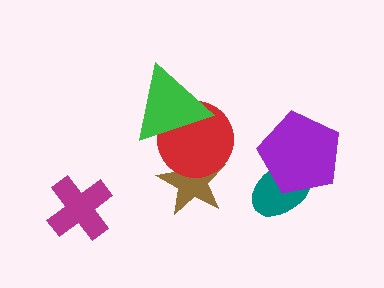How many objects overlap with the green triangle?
1 object overlaps with the green triangle.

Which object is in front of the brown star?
The red circle is in front of the brown star.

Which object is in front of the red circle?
The green triangle is in front of the red circle.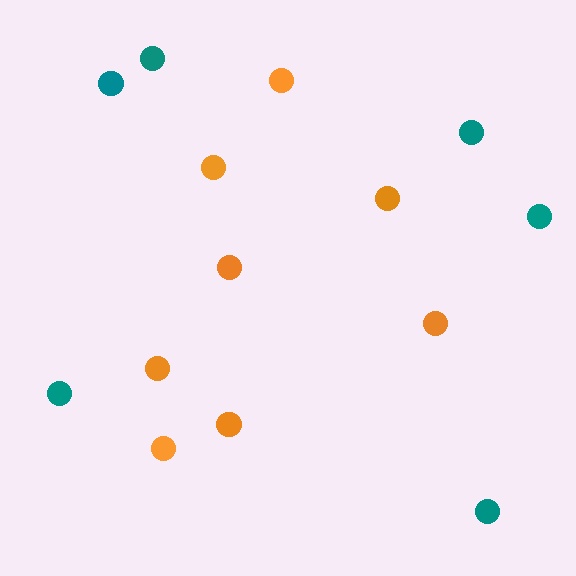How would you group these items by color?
There are 2 groups: one group of teal circles (6) and one group of orange circles (8).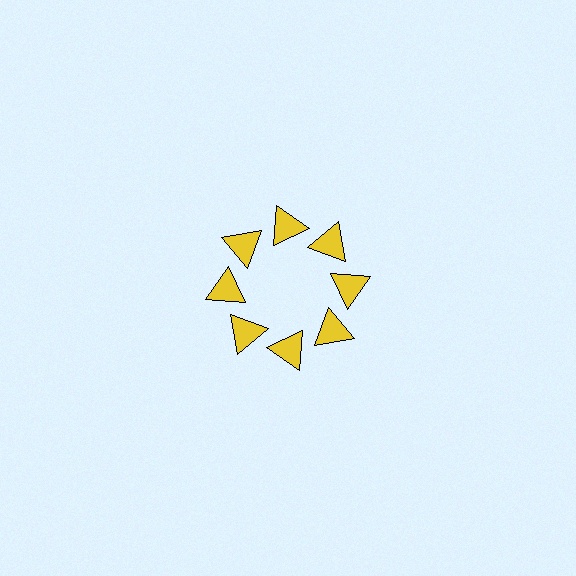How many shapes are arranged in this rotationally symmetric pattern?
There are 8 shapes, arranged in 8 groups of 1.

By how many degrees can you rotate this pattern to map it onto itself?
The pattern maps onto itself every 45 degrees of rotation.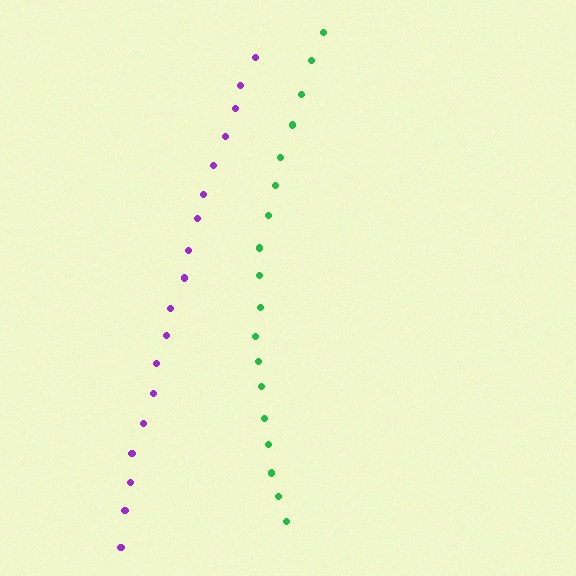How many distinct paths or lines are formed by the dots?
There are 2 distinct paths.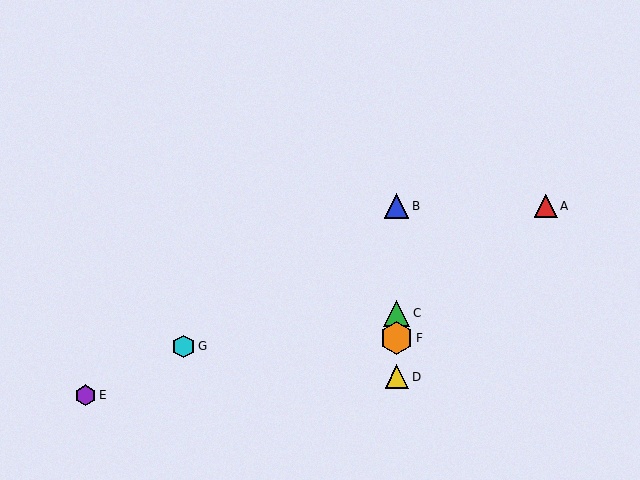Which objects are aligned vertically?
Objects B, C, D, F are aligned vertically.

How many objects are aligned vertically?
4 objects (B, C, D, F) are aligned vertically.